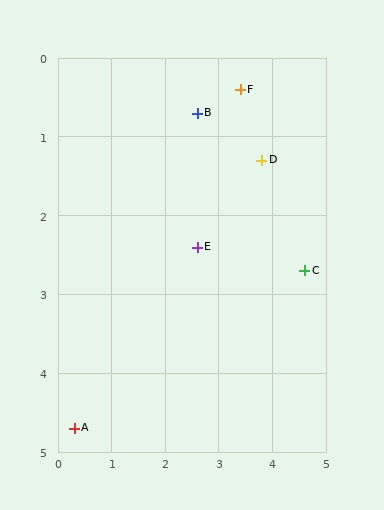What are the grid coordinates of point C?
Point C is at approximately (4.6, 2.7).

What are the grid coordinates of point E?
Point E is at approximately (2.6, 2.4).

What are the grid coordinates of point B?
Point B is at approximately (2.6, 0.7).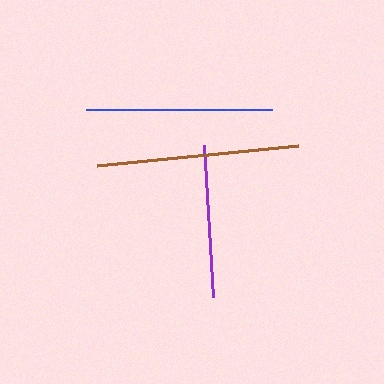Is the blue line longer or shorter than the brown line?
The brown line is longer than the blue line.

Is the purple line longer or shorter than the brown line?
The brown line is longer than the purple line.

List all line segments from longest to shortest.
From longest to shortest: brown, blue, purple.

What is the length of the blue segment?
The blue segment is approximately 186 pixels long.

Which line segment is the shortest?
The purple line is the shortest at approximately 152 pixels.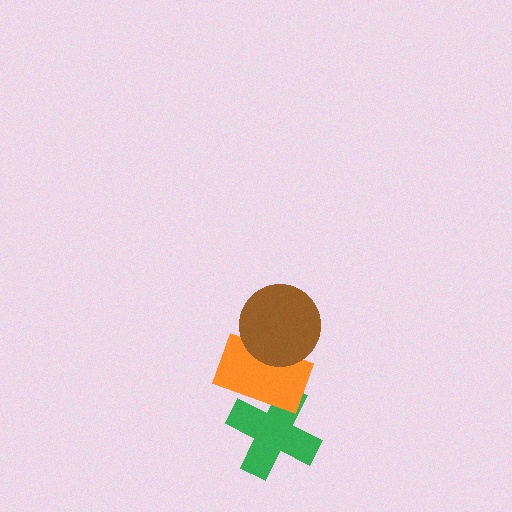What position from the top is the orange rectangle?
The orange rectangle is 2nd from the top.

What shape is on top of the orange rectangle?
The brown circle is on top of the orange rectangle.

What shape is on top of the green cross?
The orange rectangle is on top of the green cross.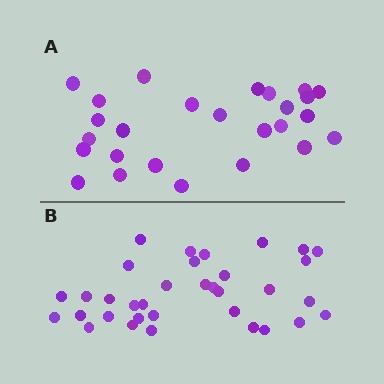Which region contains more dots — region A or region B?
Region B (the bottom region) has more dots.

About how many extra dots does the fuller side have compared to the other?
Region B has roughly 8 or so more dots than region A.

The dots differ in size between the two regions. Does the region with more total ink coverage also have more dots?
No. Region A has more total ink coverage because its dots are larger, but region B actually contains more individual dots. Total area can be misleading — the number of items is what matters here.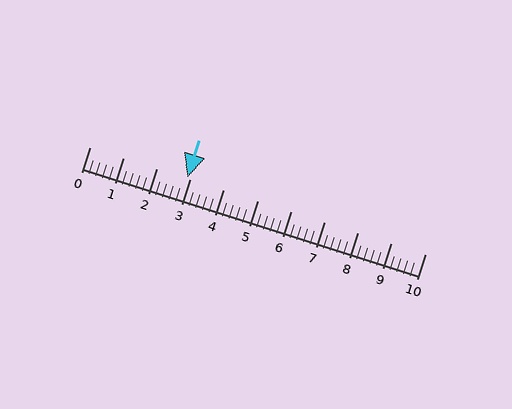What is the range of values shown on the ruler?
The ruler shows values from 0 to 10.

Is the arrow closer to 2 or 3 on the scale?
The arrow is closer to 3.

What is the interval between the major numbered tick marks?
The major tick marks are spaced 1 units apart.